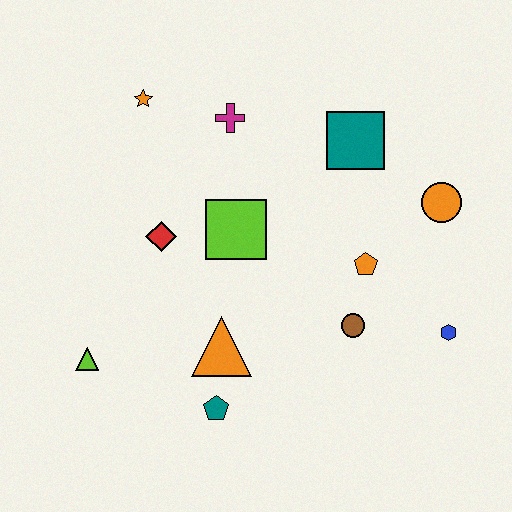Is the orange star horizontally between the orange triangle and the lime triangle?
Yes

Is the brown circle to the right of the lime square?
Yes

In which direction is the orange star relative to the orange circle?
The orange star is to the left of the orange circle.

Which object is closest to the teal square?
The orange circle is closest to the teal square.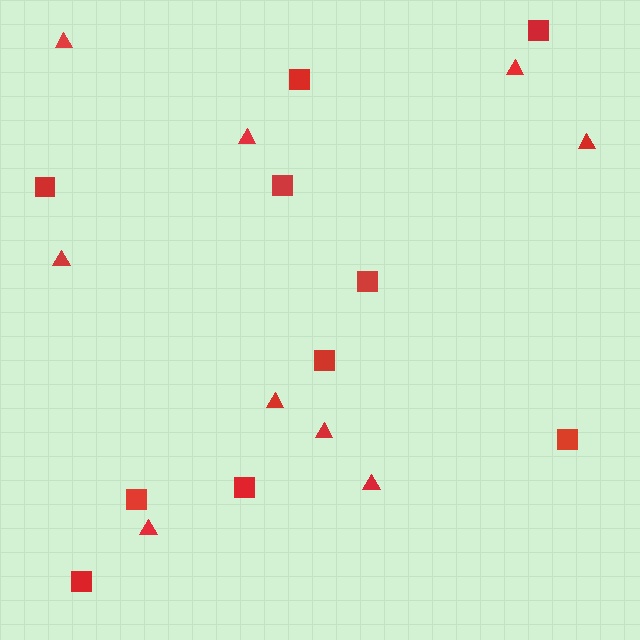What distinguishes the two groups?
There are 2 groups: one group of squares (10) and one group of triangles (9).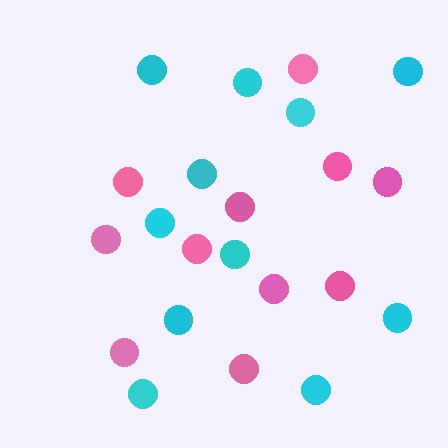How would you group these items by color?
There are 2 groups: one group of cyan circles (11) and one group of pink circles (11).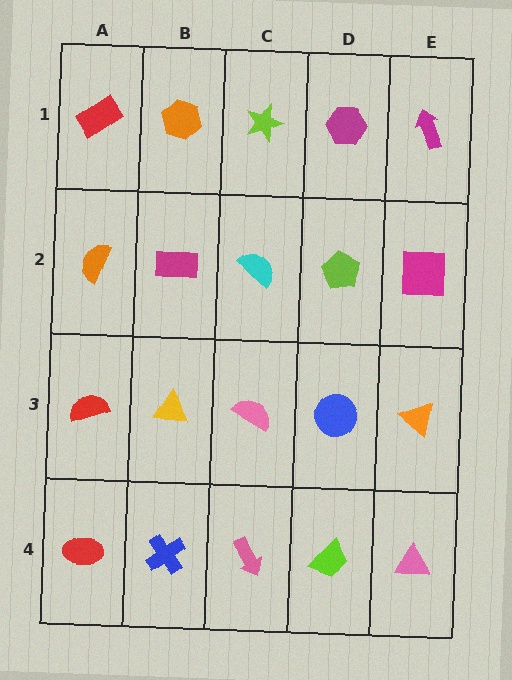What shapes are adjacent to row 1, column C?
A cyan semicircle (row 2, column C), an orange hexagon (row 1, column B), a magenta hexagon (row 1, column D).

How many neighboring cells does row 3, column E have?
3.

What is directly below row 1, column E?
A magenta square.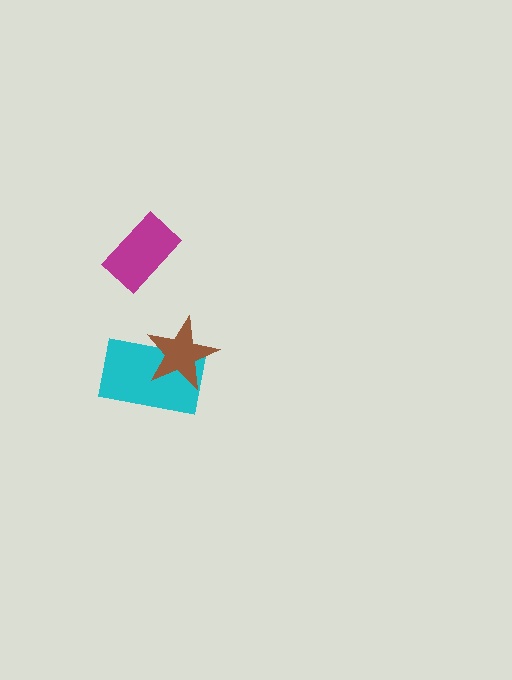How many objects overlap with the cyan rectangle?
1 object overlaps with the cyan rectangle.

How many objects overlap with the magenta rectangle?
0 objects overlap with the magenta rectangle.